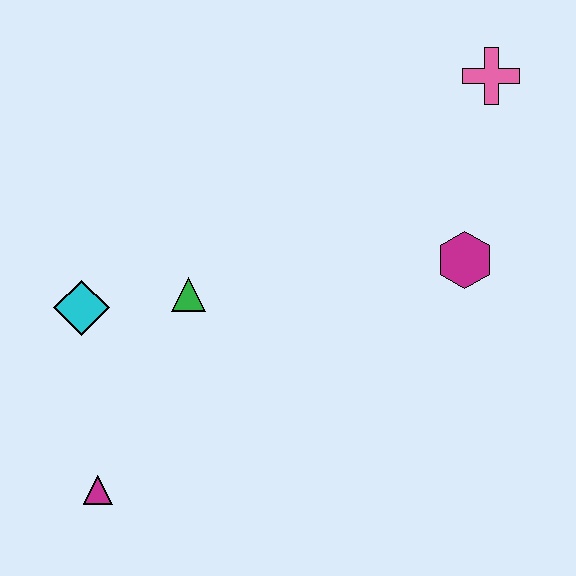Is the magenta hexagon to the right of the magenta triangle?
Yes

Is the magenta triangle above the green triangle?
No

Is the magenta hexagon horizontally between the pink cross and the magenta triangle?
Yes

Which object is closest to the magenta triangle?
The cyan diamond is closest to the magenta triangle.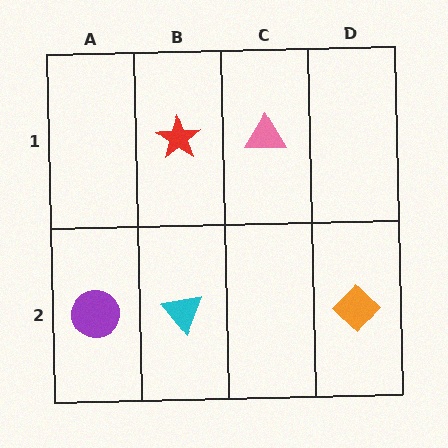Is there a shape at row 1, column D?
No, that cell is empty.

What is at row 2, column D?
An orange diamond.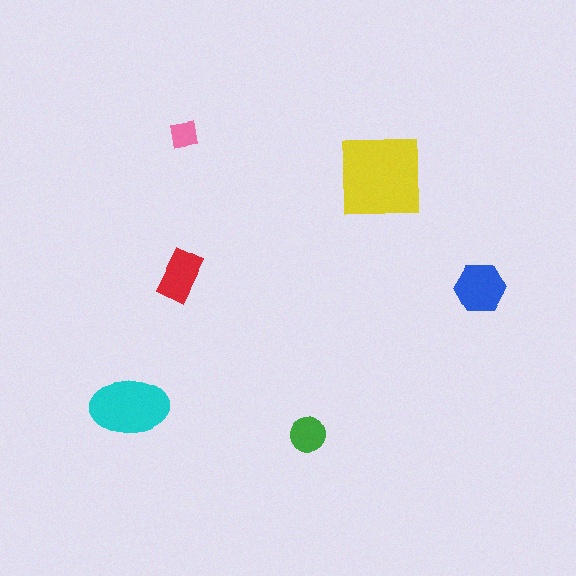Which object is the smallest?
The pink square.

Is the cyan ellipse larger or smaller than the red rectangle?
Larger.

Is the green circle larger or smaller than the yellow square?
Smaller.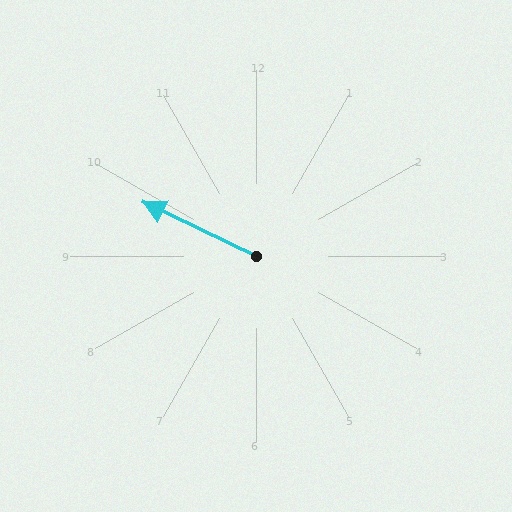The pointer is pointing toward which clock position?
Roughly 10 o'clock.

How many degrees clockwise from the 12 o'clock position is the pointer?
Approximately 296 degrees.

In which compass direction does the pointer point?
Northwest.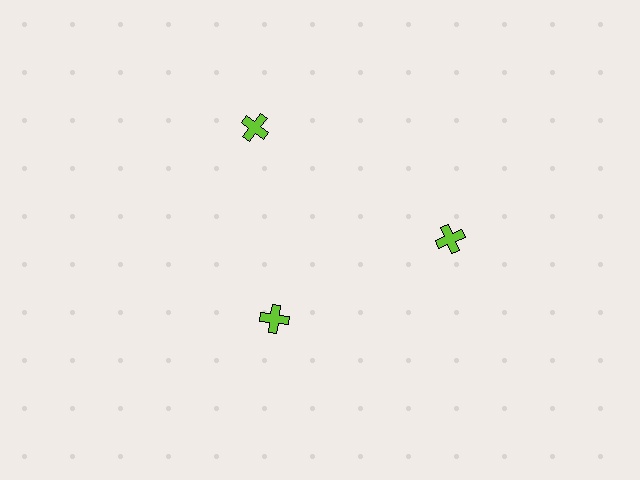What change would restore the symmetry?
The symmetry would be restored by moving it outward, back onto the ring so that all 3 crosses sit at equal angles and equal distance from the center.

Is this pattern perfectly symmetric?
No. The 3 lime crosses are arranged in a ring, but one element near the 7 o'clock position is pulled inward toward the center, breaking the 3-fold rotational symmetry.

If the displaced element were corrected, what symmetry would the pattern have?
It would have 3-fold rotational symmetry — the pattern would map onto itself every 120 degrees.